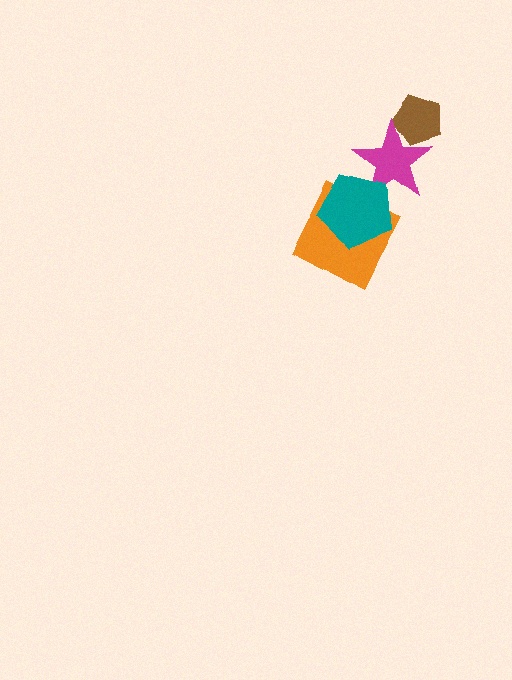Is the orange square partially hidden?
Yes, it is partially covered by another shape.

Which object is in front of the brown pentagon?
The magenta star is in front of the brown pentagon.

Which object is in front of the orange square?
The teal pentagon is in front of the orange square.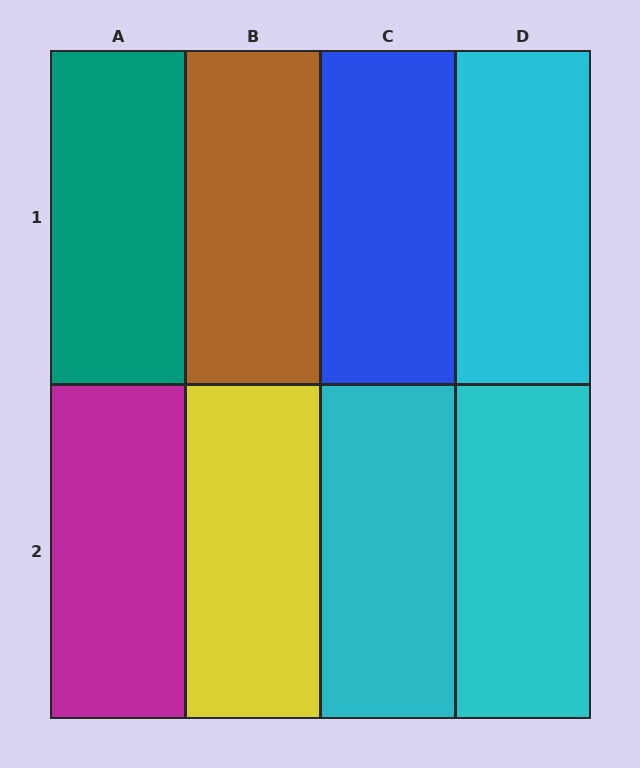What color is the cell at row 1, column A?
Teal.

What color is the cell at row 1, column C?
Blue.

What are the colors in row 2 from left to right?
Magenta, yellow, cyan, cyan.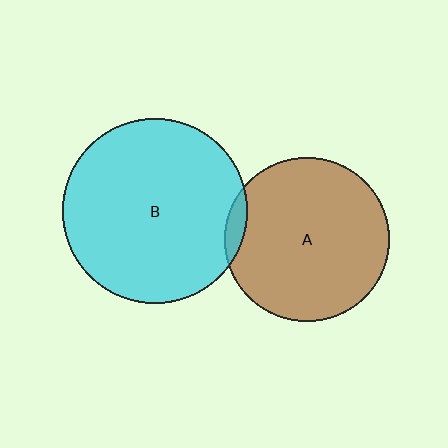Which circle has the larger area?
Circle B (cyan).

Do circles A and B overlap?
Yes.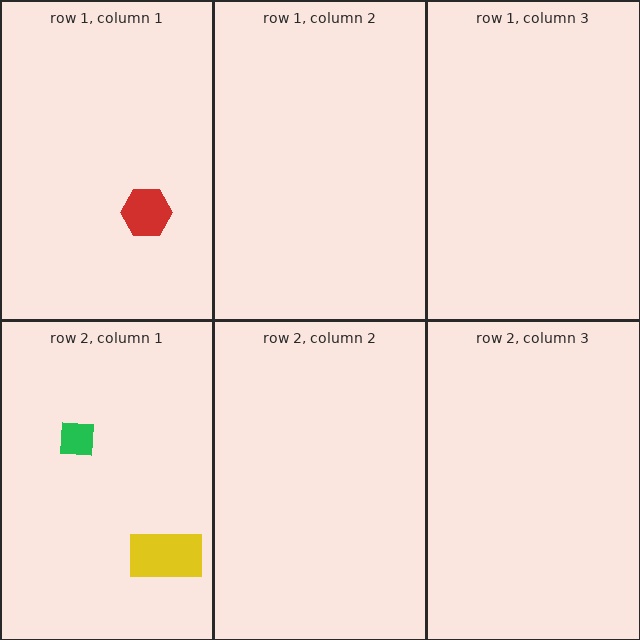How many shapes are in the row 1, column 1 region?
1.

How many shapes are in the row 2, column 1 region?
2.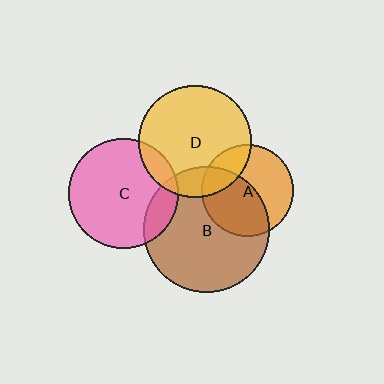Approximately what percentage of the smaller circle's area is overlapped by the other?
Approximately 15%.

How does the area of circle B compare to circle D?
Approximately 1.2 times.